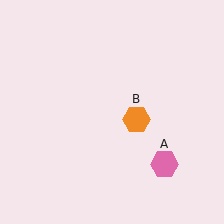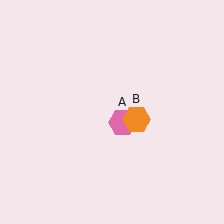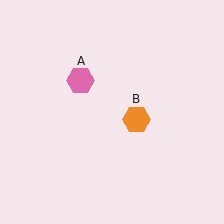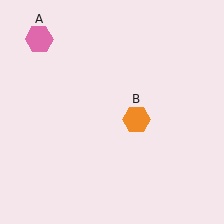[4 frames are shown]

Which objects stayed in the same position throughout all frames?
Orange hexagon (object B) remained stationary.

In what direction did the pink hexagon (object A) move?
The pink hexagon (object A) moved up and to the left.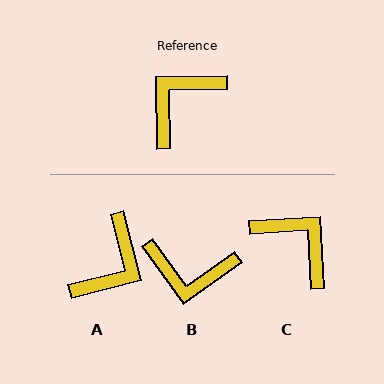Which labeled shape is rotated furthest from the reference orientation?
A, about 167 degrees away.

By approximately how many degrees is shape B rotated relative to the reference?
Approximately 125 degrees counter-clockwise.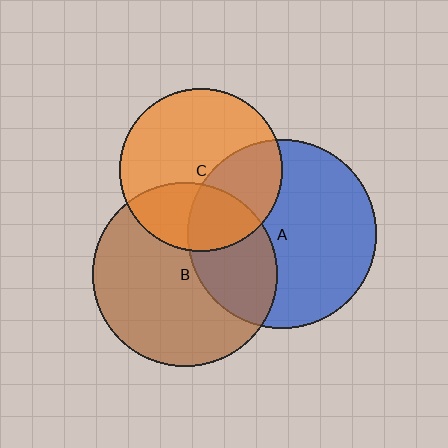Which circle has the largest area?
Circle A (blue).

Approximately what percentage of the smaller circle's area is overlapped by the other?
Approximately 35%.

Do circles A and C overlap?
Yes.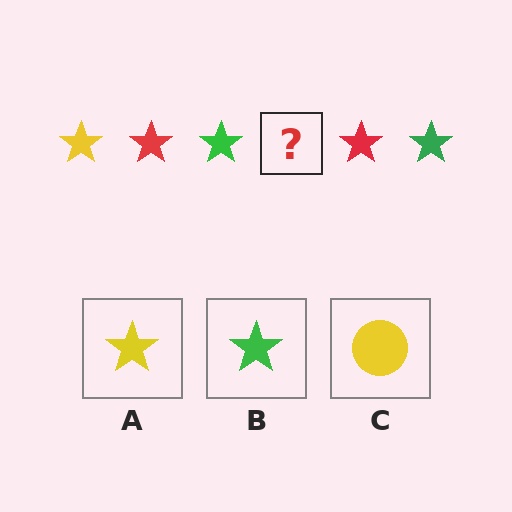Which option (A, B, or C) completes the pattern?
A.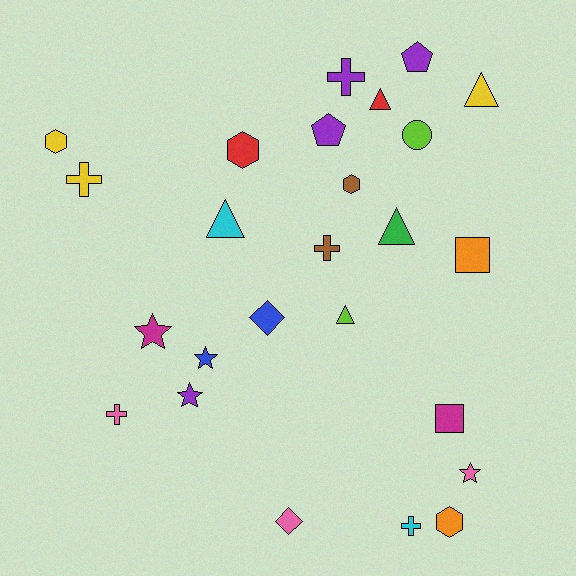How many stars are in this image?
There are 4 stars.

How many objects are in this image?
There are 25 objects.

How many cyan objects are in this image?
There are 2 cyan objects.